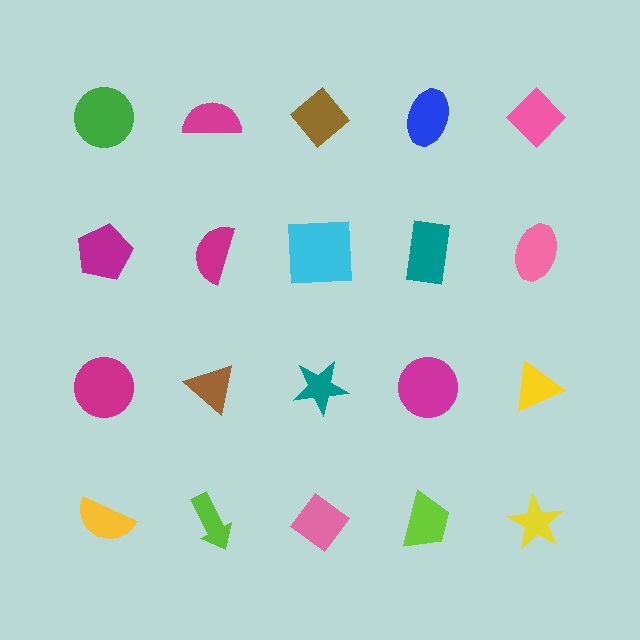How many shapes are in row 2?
5 shapes.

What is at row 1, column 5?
A pink diamond.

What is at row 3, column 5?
A yellow triangle.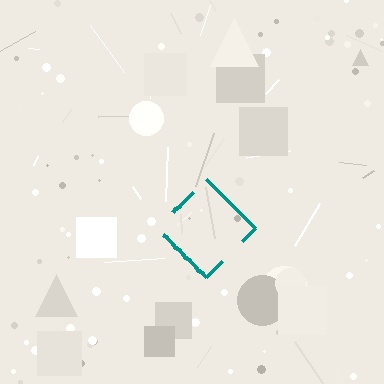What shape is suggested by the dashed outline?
The dashed outline suggests a diamond.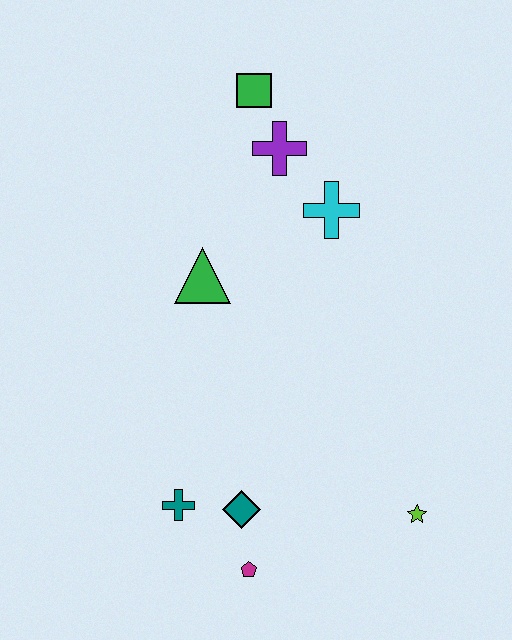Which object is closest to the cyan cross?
The purple cross is closest to the cyan cross.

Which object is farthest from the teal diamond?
The green square is farthest from the teal diamond.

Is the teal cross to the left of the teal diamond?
Yes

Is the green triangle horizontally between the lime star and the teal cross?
Yes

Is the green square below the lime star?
No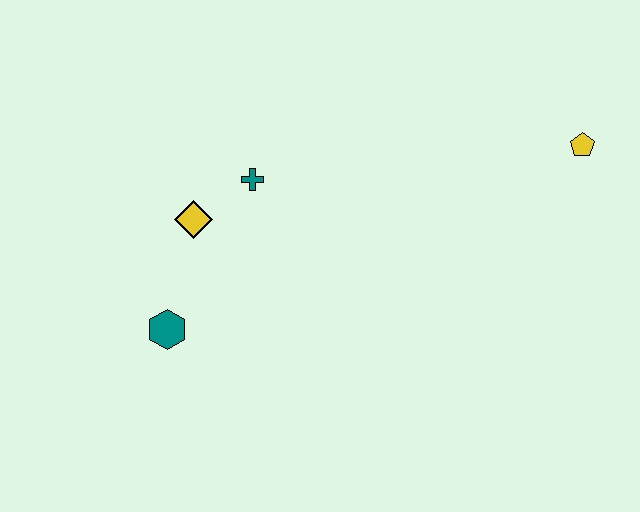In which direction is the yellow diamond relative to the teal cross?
The yellow diamond is to the left of the teal cross.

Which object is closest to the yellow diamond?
The teal cross is closest to the yellow diamond.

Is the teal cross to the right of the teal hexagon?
Yes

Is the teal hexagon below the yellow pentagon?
Yes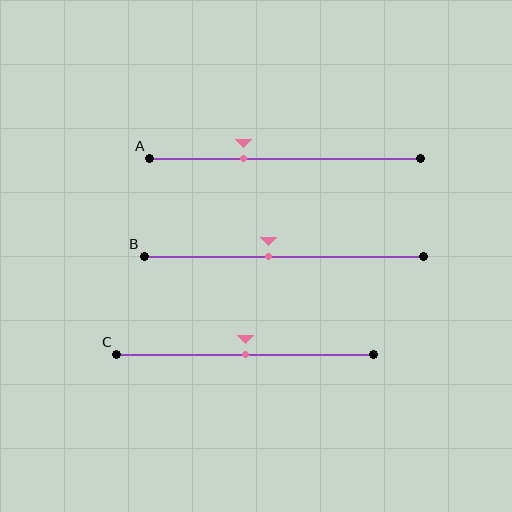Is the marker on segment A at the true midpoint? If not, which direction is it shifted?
No, the marker on segment A is shifted to the left by about 15% of the segment length.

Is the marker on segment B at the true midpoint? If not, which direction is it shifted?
No, the marker on segment B is shifted to the left by about 5% of the segment length.